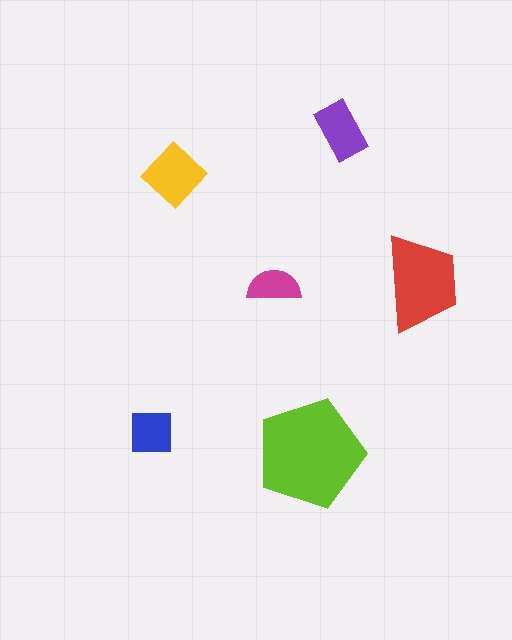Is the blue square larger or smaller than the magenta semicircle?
Larger.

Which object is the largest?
The lime pentagon.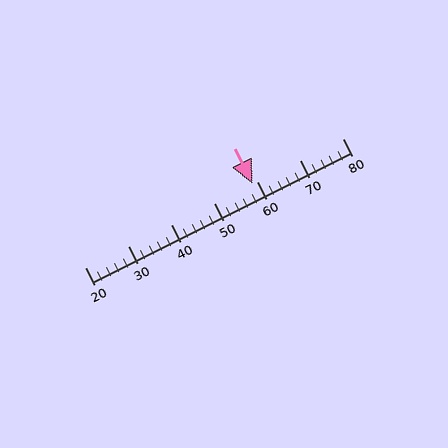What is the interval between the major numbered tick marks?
The major tick marks are spaced 10 units apart.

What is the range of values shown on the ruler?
The ruler shows values from 20 to 80.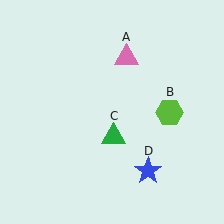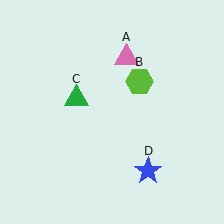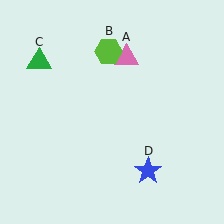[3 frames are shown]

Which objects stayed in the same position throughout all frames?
Pink triangle (object A) and blue star (object D) remained stationary.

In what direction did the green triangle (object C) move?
The green triangle (object C) moved up and to the left.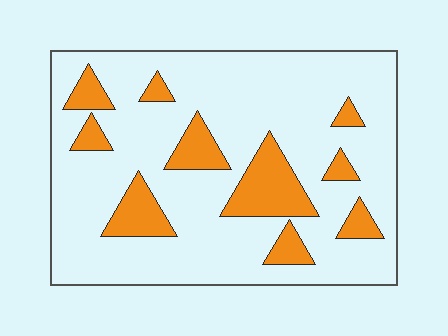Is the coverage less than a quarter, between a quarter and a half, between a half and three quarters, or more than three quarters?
Less than a quarter.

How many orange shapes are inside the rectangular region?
10.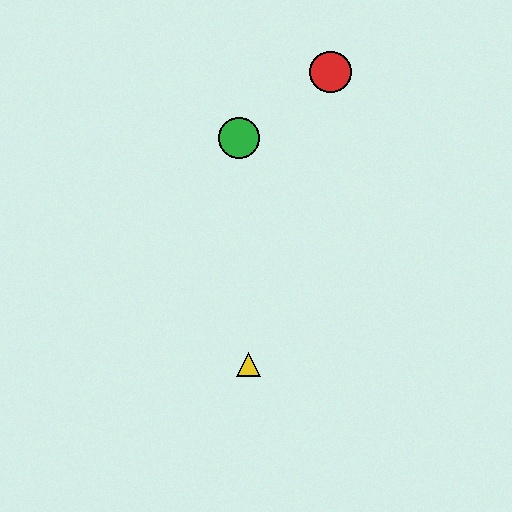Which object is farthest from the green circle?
The yellow triangle is farthest from the green circle.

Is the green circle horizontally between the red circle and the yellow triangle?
No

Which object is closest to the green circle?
The red circle is closest to the green circle.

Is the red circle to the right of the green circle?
Yes